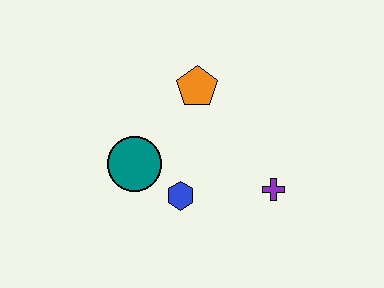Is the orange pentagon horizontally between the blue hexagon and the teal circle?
No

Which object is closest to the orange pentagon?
The teal circle is closest to the orange pentagon.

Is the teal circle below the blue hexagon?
No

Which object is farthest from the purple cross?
The teal circle is farthest from the purple cross.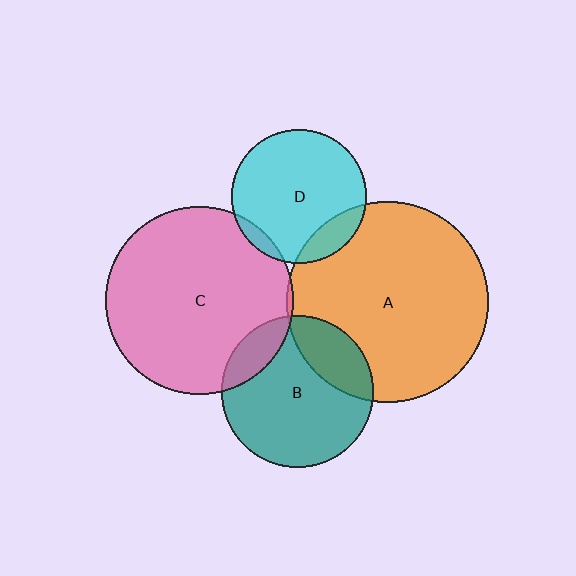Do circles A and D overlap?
Yes.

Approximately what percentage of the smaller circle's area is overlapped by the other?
Approximately 15%.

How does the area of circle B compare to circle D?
Approximately 1.3 times.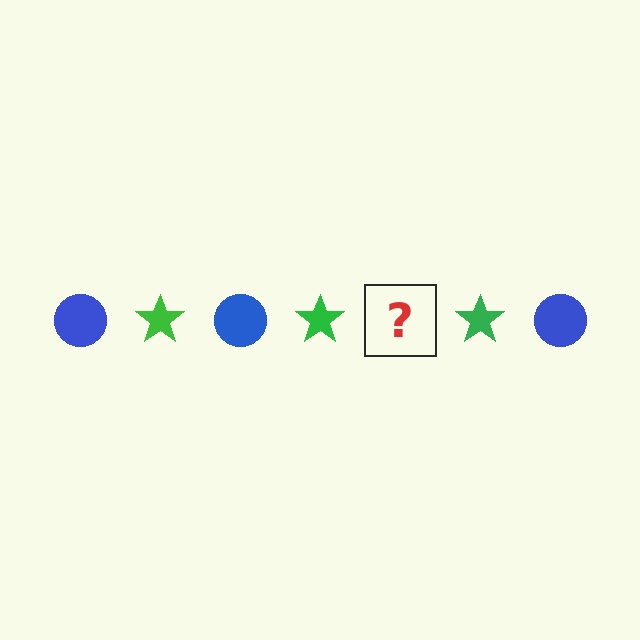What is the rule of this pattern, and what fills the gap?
The rule is that the pattern alternates between blue circle and green star. The gap should be filled with a blue circle.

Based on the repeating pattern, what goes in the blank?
The blank should be a blue circle.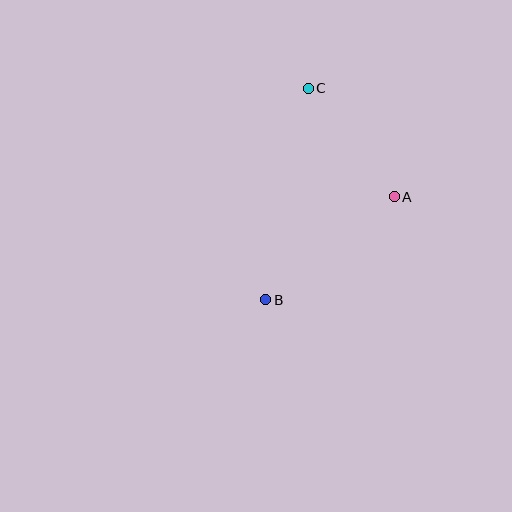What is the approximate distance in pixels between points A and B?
The distance between A and B is approximately 165 pixels.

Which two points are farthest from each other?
Points B and C are farthest from each other.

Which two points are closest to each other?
Points A and C are closest to each other.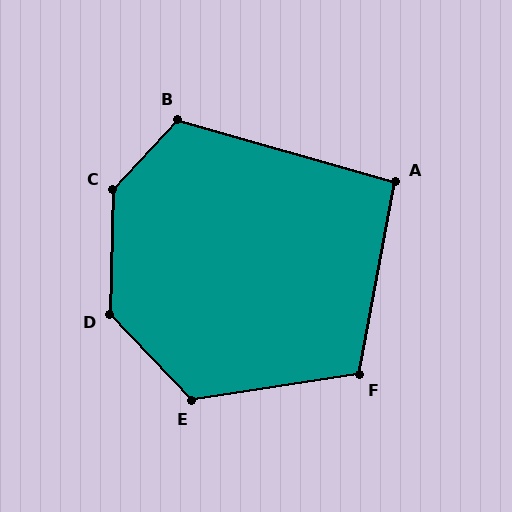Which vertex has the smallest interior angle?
A, at approximately 96 degrees.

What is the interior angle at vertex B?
Approximately 116 degrees (obtuse).